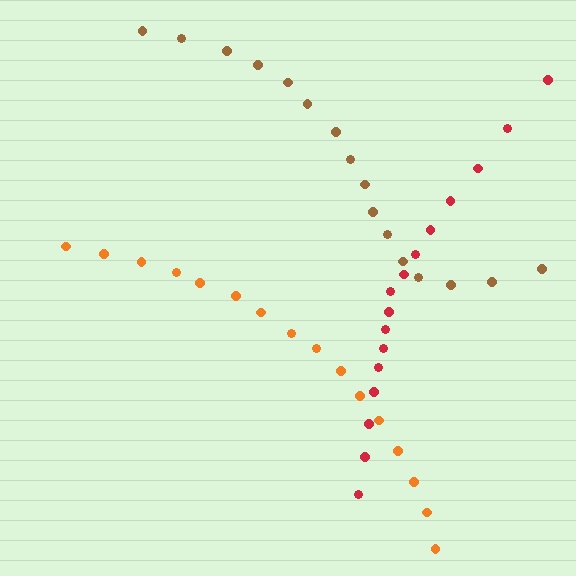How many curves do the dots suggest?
There are 3 distinct paths.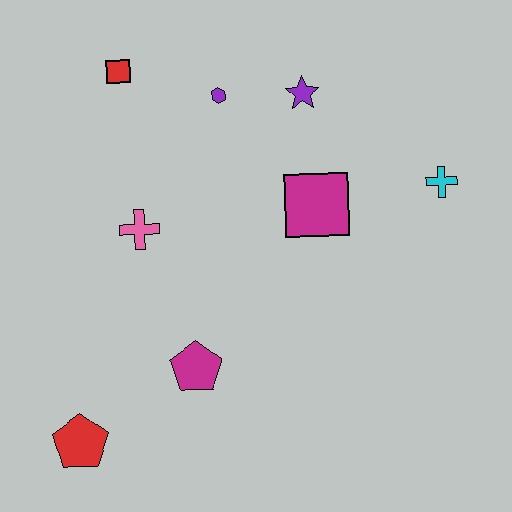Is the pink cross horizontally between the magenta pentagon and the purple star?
No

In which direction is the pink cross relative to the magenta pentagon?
The pink cross is above the magenta pentagon.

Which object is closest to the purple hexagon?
The purple star is closest to the purple hexagon.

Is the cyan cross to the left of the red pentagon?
No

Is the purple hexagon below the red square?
Yes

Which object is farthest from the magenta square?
The red pentagon is farthest from the magenta square.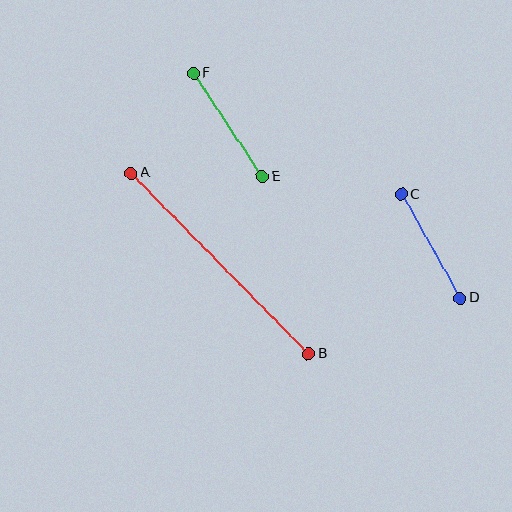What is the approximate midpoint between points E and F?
The midpoint is at approximately (228, 125) pixels.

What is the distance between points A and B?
The distance is approximately 253 pixels.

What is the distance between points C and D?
The distance is approximately 119 pixels.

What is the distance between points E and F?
The distance is approximately 124 pixels.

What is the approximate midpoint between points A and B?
The midpoint is at approximately (220, 263) pixels.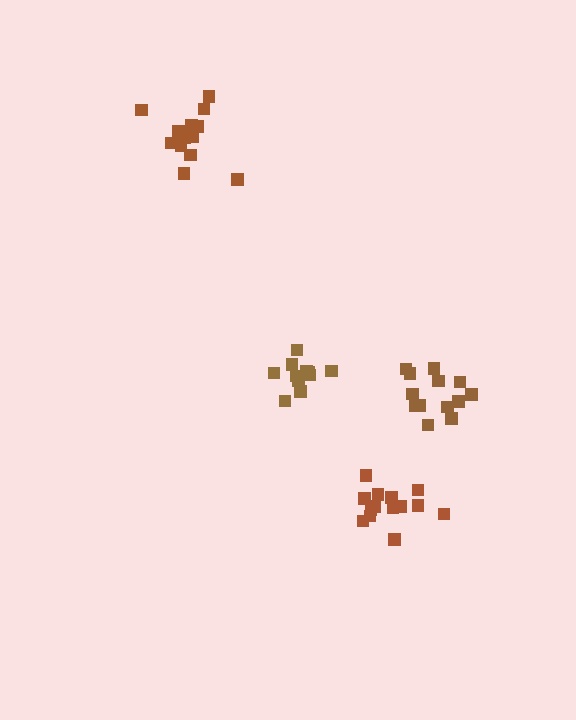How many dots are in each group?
Group 1: 14 dots, Group 2: 14 dots, Group 3: 11 dots, Group 4: 13 dots (52 total).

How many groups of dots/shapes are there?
There are 4 groups.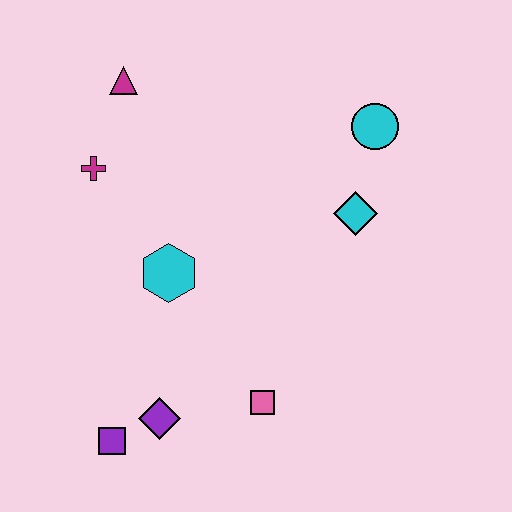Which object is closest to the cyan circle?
The cyan diamond is closest to the cyan circle.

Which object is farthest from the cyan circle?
The purple square is farthest from the cyan circle.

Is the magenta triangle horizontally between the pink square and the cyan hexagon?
No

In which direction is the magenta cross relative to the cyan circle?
The magenta cross is to the left of the cyan circle.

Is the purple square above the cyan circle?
No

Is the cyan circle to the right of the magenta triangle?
Yes